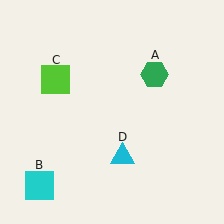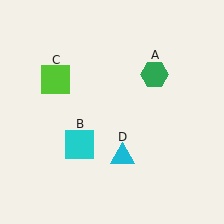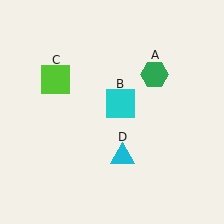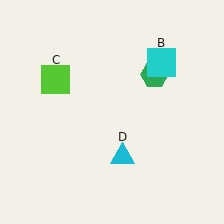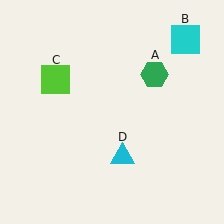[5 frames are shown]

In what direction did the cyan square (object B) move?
The cyan square (object B) moved up and to the right.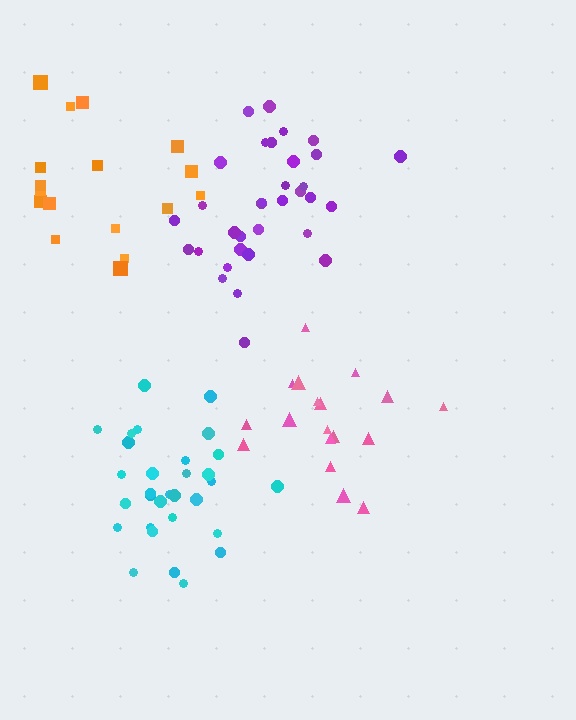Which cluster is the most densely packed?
Cyan.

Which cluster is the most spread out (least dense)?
Orange.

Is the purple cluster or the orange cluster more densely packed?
Purple.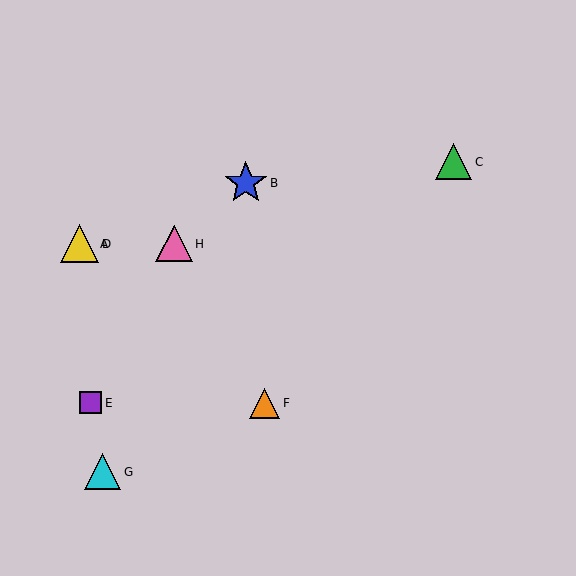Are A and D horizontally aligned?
Yes, both are at y≈244.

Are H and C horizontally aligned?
No, H is at y≈244 and C is at y≈162.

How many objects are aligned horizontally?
3 objects (A, D, H) are aligned horizontally.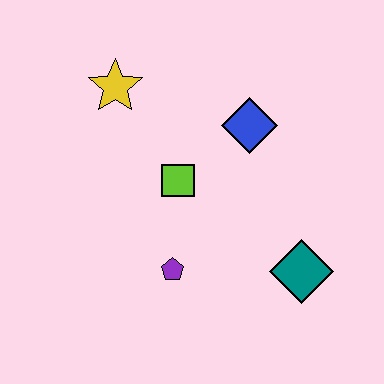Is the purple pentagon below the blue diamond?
Yes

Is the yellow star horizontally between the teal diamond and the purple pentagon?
No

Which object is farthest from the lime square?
The teal diamond is farthest from the lime square.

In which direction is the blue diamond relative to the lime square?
The blue diamond is to the right of the lime square.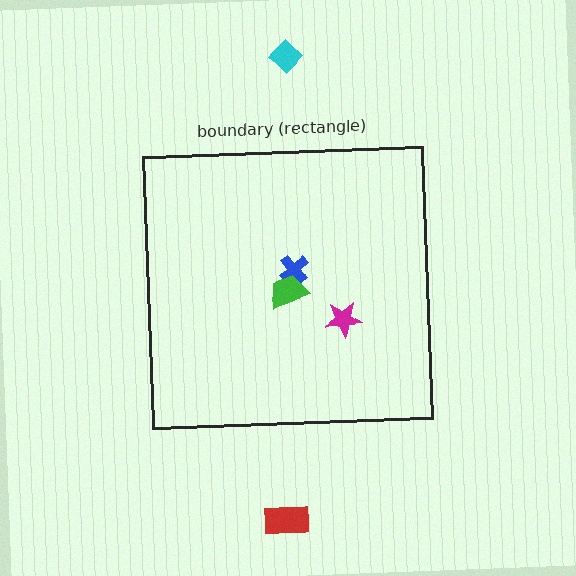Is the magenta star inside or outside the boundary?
Inside.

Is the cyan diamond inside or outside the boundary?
Outside.